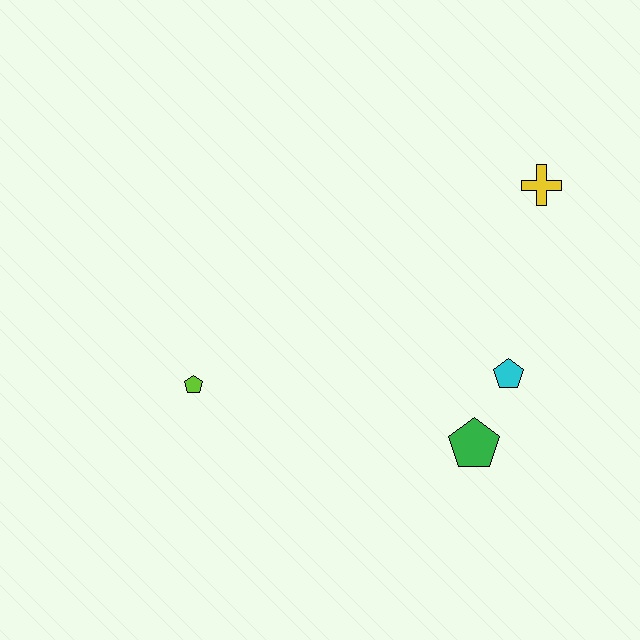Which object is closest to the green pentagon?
The cyan pentagon is closest to the green pentagon.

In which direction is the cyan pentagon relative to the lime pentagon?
The cyan pentagon is to the right of the lime pentagon.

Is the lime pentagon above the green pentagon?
Yes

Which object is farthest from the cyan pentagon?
The lime pentagon is farthest from the cyan pentagon.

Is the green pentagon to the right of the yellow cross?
No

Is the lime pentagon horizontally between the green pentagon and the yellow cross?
No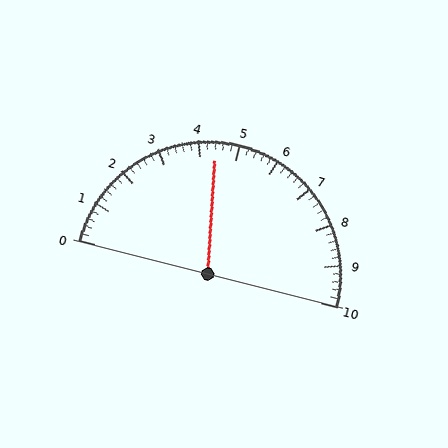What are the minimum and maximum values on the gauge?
The gauge ranges from 0 to 10.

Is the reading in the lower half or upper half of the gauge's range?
The reading is in the lower half of the range (0 to 10).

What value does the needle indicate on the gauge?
The needle indicates approximately 4.4.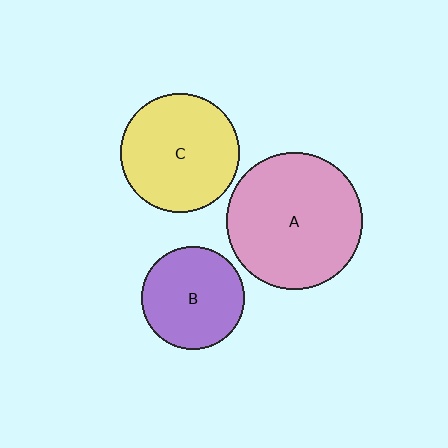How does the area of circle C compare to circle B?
Approximately 1.3 times.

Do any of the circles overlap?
No, none of the circles overlap.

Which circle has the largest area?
Circle A (pink).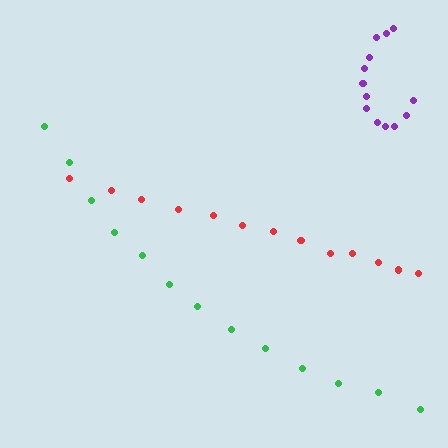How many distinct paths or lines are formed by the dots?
There are 3 distinct paths.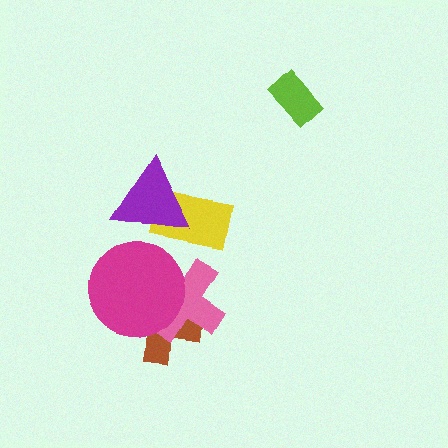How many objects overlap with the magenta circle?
2 objects overlap with the magenta circle.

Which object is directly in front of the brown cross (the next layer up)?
The pink cross is directly in front of the brown cross.